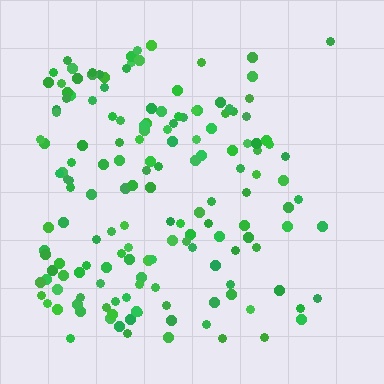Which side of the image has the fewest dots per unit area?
The right.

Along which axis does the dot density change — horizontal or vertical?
Horizontal.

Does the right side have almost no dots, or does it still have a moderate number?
Still a moderate number, just noticeably fewer than the left.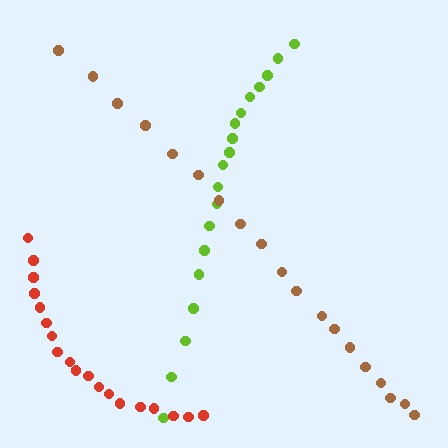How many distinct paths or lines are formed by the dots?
There are 3 distinct paths.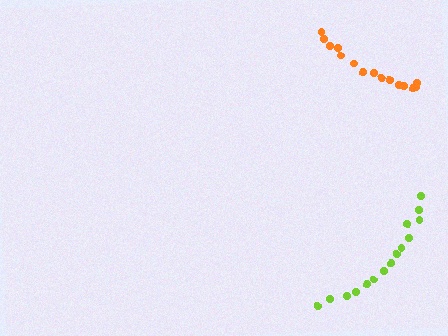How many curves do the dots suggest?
There are 2 distinct paths.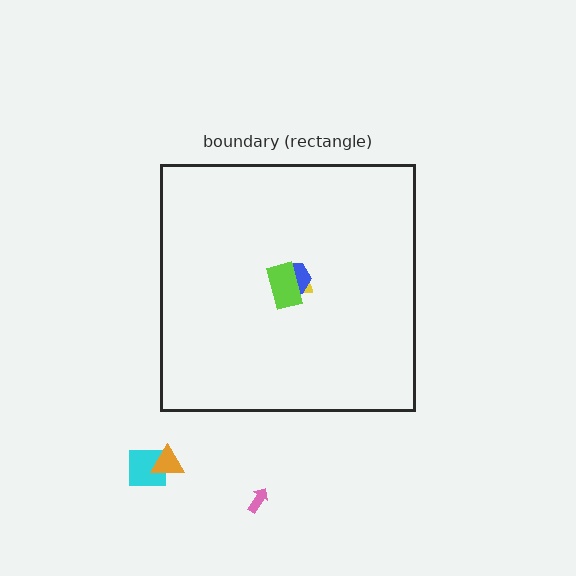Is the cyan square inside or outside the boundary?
Outside.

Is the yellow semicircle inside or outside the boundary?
Inside.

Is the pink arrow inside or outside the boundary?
Outside.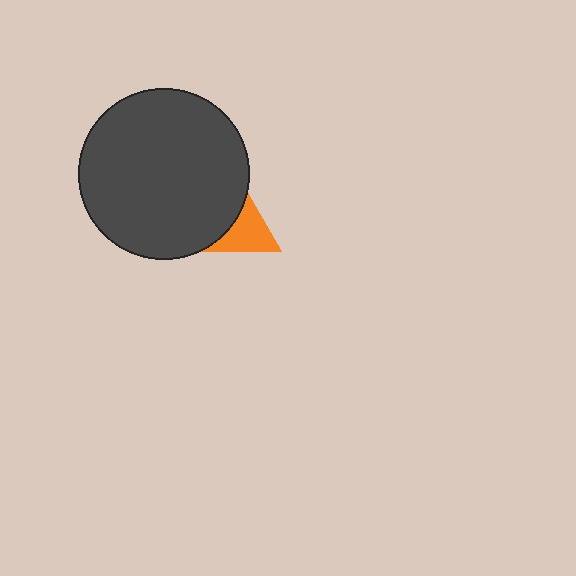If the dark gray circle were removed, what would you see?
You would see the complete orange triangle.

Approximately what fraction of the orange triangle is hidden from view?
Roughly 65% of the orange triangle is hidden behind the dark gray circle.